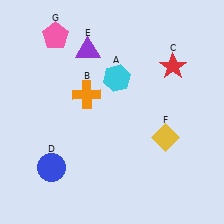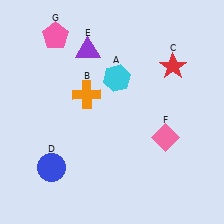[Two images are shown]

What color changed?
The diamond (F) changed from yellow in Image 1 to pink in Image 2.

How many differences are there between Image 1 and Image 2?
There is 1 difference between the two images.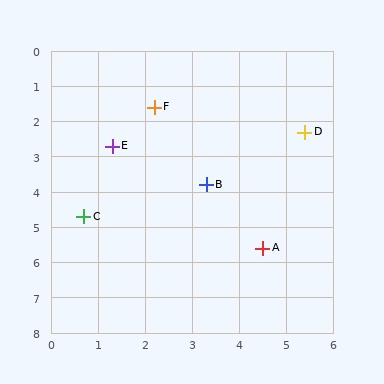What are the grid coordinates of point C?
Point C is at approximately (0.7, 4.7).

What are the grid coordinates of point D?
Point D is at approximately (5.4, 2.3).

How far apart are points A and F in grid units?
Points A and F are about 4.6 grid units apart.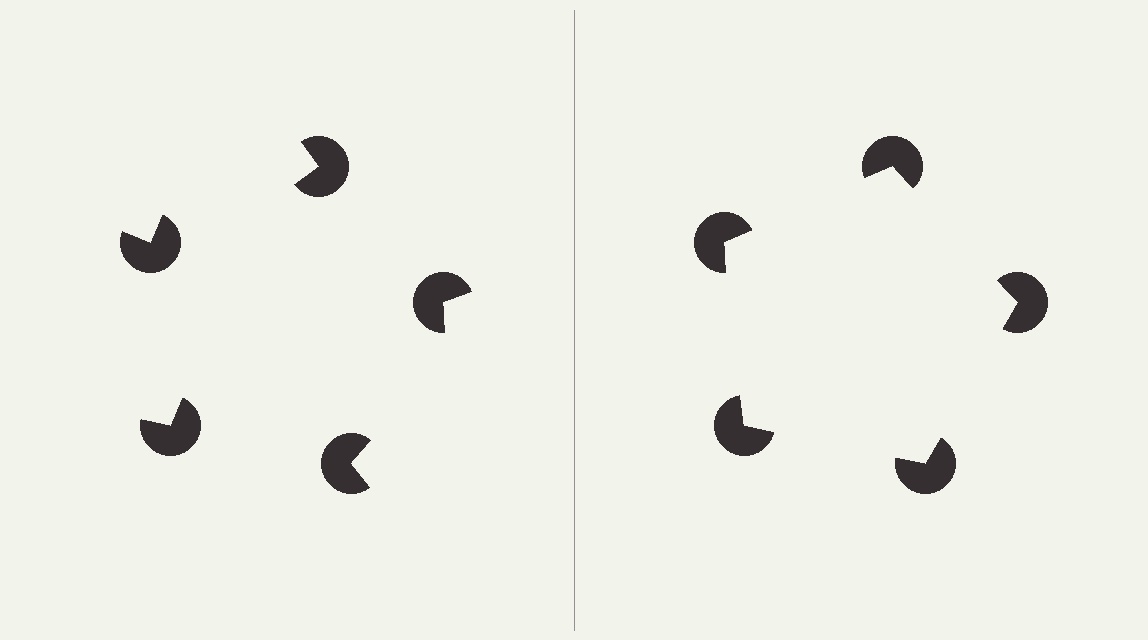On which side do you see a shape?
An illusory pentagon appears on the right side. On the left side the wedge cuts are rotated, so no coherent shape forms.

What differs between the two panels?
The pac-man discs are positioned identically on both sides; only the wedge orientations differ. On the right they align to a pentagon; on the left they are misaligned.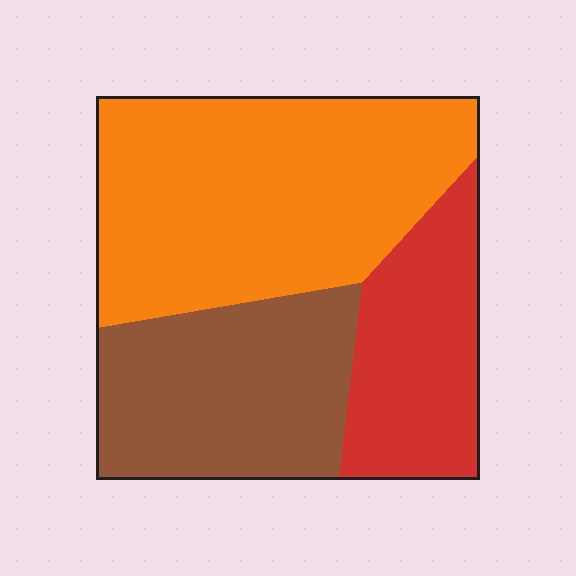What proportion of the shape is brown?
Brown covers around 30% of the shape.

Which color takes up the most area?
Orange, at roughly 50%.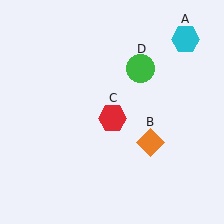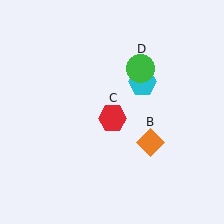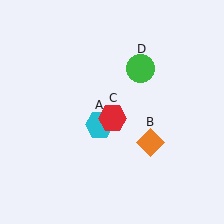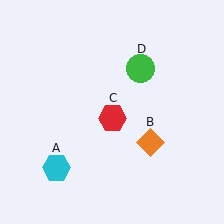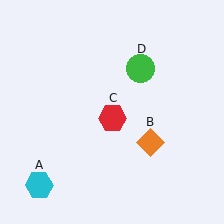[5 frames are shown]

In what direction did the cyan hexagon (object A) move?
The cyan hexagon (object A) moved down and to the left.